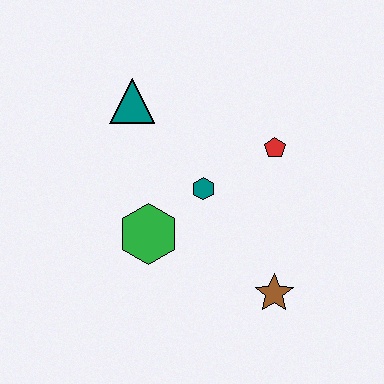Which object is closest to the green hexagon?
The teal hexagon is closest to the green hexagon.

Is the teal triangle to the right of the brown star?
No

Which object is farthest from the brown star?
The teal triangle is farthest from the brown star.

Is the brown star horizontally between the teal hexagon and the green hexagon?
No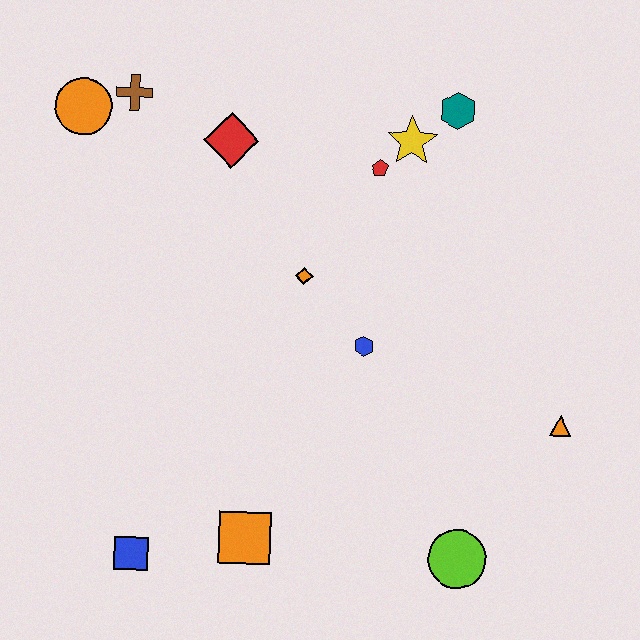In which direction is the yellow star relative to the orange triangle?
The yellow star is above the orange triangle.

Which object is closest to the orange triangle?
The lime circle is closest to the orange triangle.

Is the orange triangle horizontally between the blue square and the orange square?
No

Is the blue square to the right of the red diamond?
No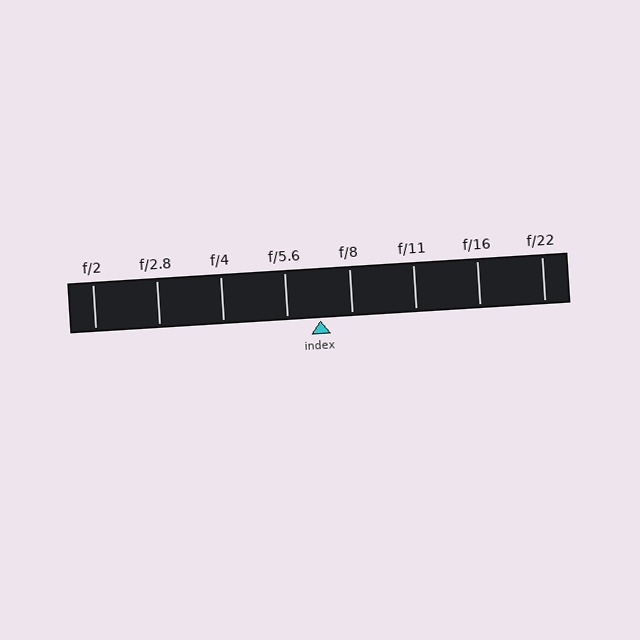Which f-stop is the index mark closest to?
The index mark is closest to f/8.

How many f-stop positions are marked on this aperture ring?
There are 8 f-stop positions marked.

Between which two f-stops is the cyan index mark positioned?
The index mark is between f/5.6 and f/8.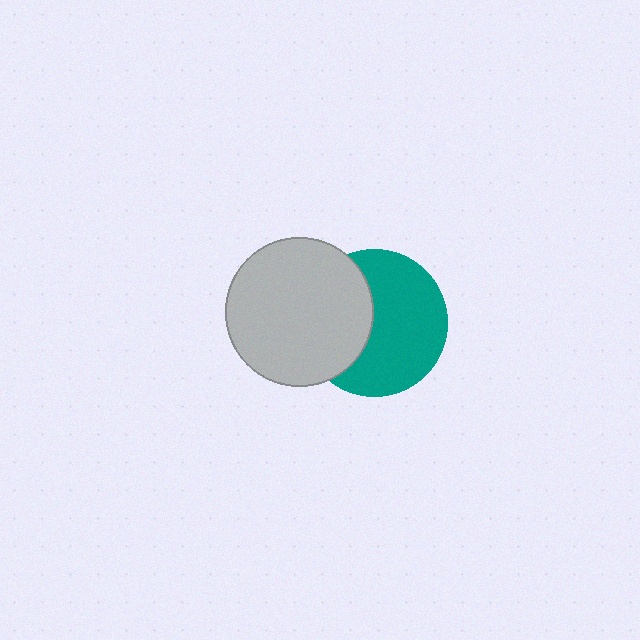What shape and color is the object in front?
The object in front is a light gray circle.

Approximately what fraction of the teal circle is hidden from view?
Roughly 38% of the teal circle is hidden behind the light gray circle.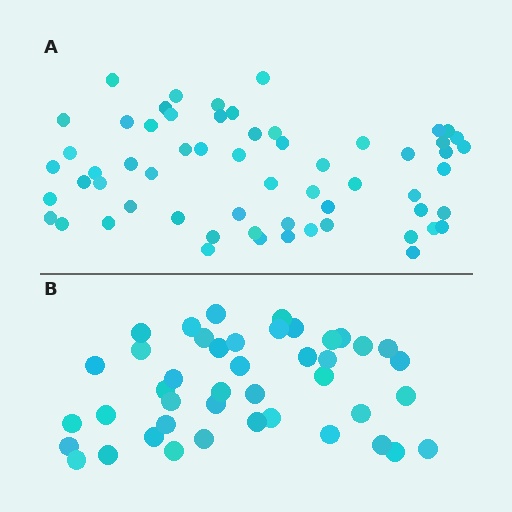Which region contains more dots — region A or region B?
Region A (the top region) has more dots.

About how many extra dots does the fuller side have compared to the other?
Region A has approximately 15 more dots than region B.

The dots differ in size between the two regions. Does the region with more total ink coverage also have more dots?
No. Region B has more total ink coverage because its dots are larger, but region A actually contains more individual dots. Total area can be misleading — the number of items is what matters here.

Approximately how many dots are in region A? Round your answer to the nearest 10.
About 60 dots.